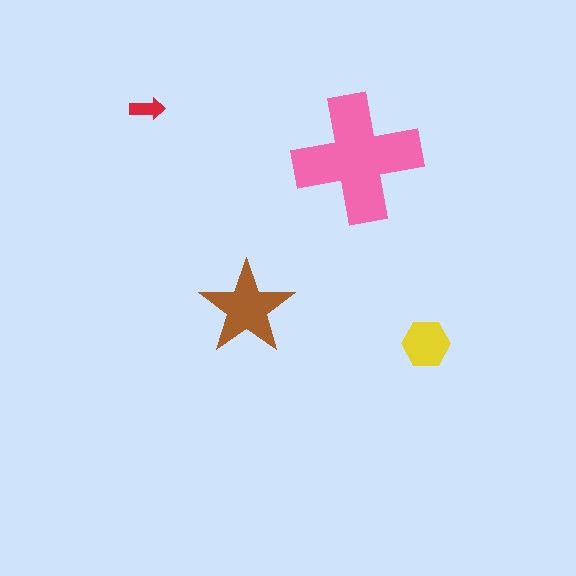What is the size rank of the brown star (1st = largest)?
2nd.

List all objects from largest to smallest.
The pink cross, the brown star, the yellow hexagon, the red arrow.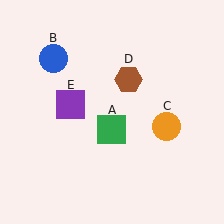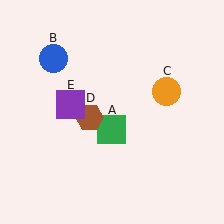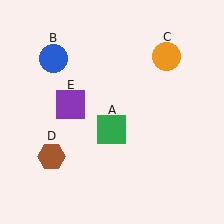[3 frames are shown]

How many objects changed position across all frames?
2 objects changed position: orange circle (object C), brown hexagon (object D).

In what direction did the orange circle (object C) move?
The orange circle (object C) moved up.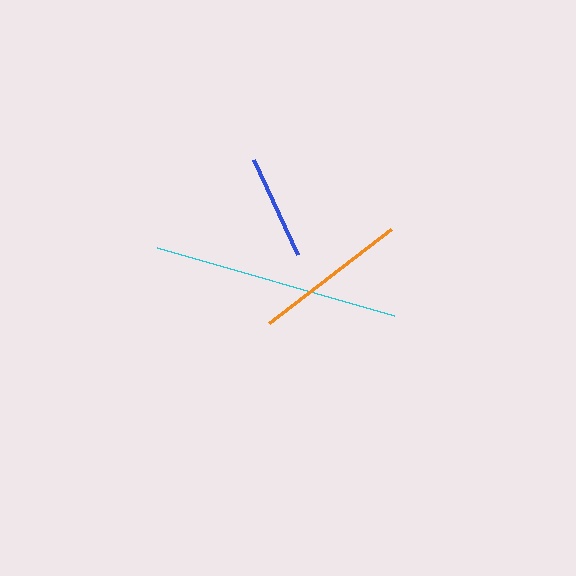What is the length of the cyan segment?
The cyan segment is approximately 247 pixels long.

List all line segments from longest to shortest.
From longest to shortest: cyan, orange, blue.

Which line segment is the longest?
The cyan line is the longest at approximately 247 pixels.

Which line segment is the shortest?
The blue line is the shortest at approximately 104 pixels.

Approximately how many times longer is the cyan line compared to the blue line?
The cyan line is approximately 2.4 times the length of the blue line.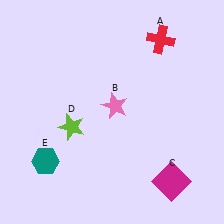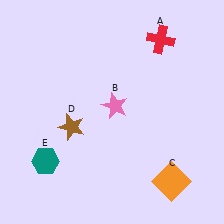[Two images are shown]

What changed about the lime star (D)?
In Image 1, D is lime. In Image 2, it changed to brown.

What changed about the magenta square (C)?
In Image 1, C is magenta. In Image 2, it changed to orange.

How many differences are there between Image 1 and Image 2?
There are 2 differences between the two images.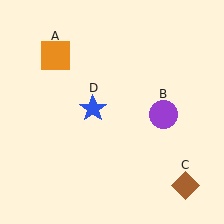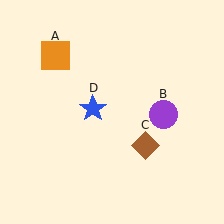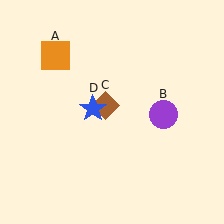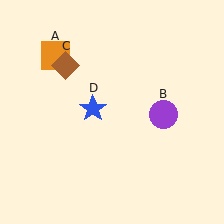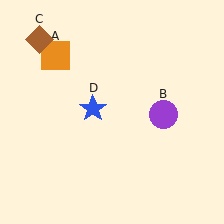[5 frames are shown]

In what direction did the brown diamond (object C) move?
The brown diamond (object C) moved up and to the left.